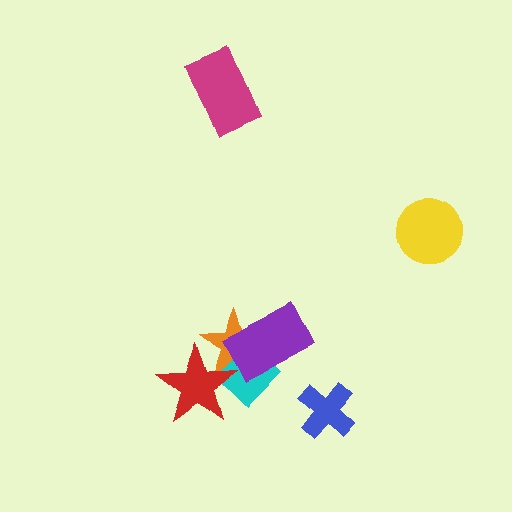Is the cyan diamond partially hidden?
Yes, it is partially covered by another shape.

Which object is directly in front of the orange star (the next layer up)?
The purple rectangle is directly in front of the orange star.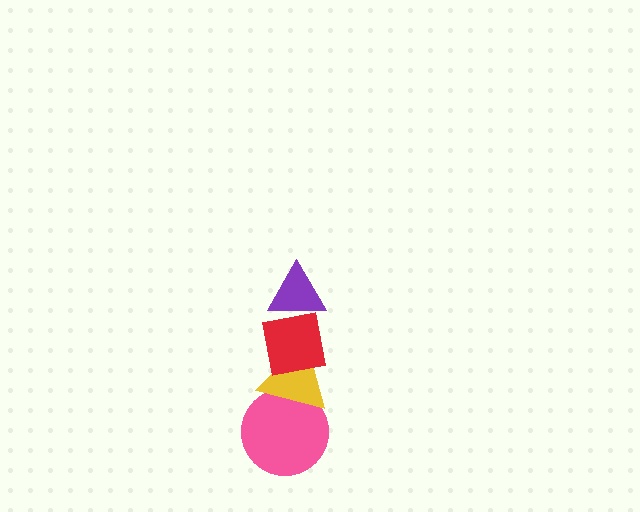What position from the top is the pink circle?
The pink circle is 4th from the top.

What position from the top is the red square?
The red square is 2nd from the top.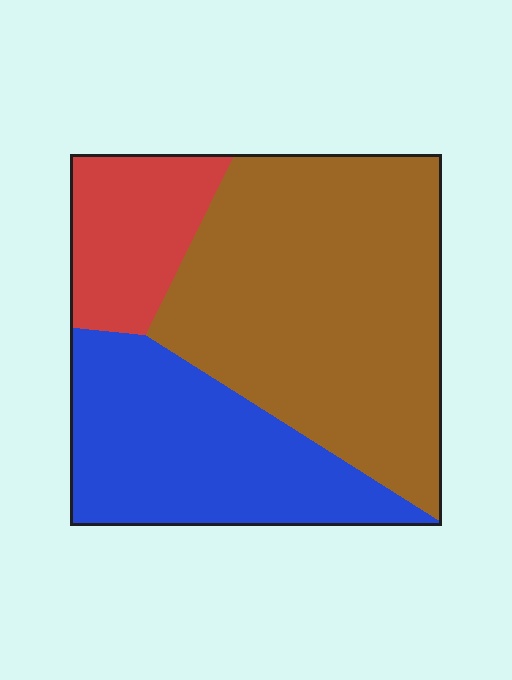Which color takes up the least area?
Red, at roughly 15%.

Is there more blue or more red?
Blue.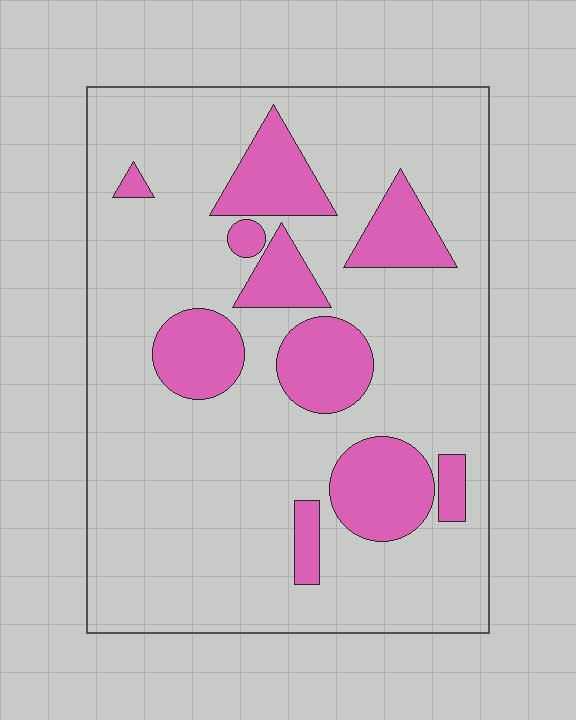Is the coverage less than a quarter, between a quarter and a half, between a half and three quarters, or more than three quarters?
Less than a quarter.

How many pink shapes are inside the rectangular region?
10.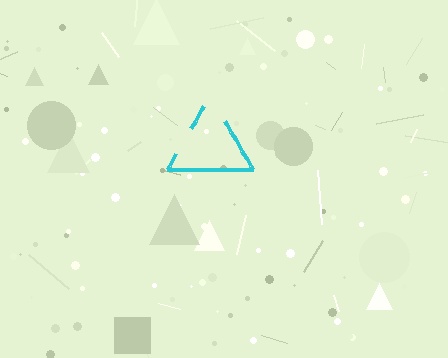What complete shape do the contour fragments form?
The contour fragments form a triangle.